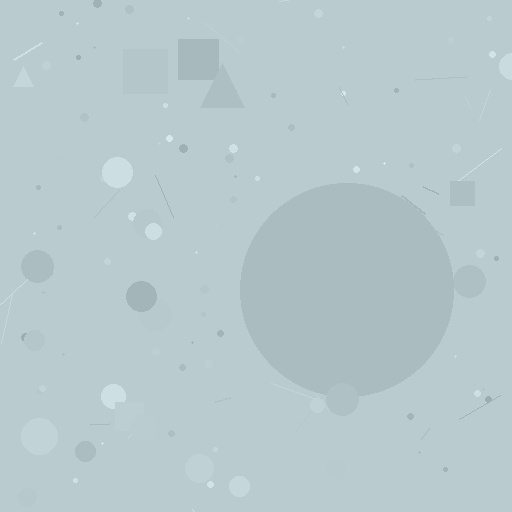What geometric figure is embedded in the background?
A circle is embedded in the background.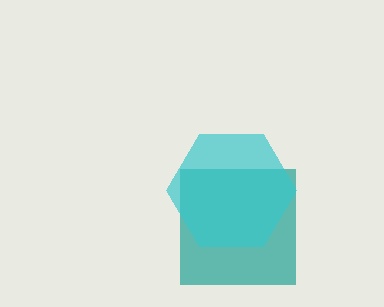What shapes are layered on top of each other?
The layered shapes are: a teal square, a cyan hexagon.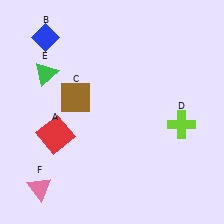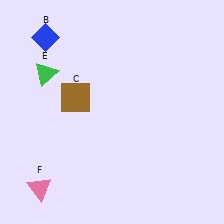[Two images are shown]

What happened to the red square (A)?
The red square (A) was removed in Image 2. It was in the bottom-left area of Image 1.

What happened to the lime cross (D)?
The lime cross (D) was removed in Image 2. It was in the bottom-right area of Image 1.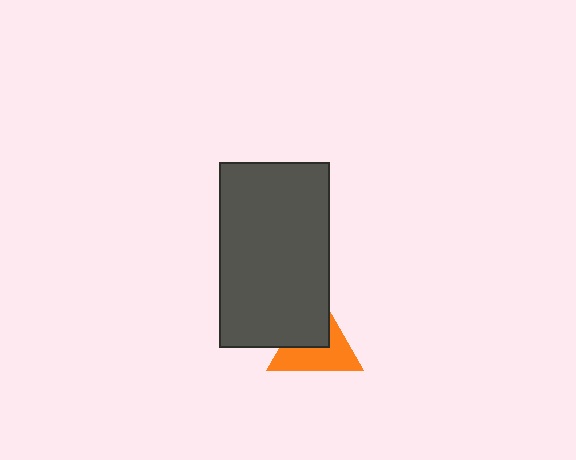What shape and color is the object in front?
The object in front is a dark gray rectangle.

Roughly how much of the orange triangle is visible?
About half of it is visible (roughly 58%).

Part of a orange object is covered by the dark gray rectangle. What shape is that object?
It is a triangle.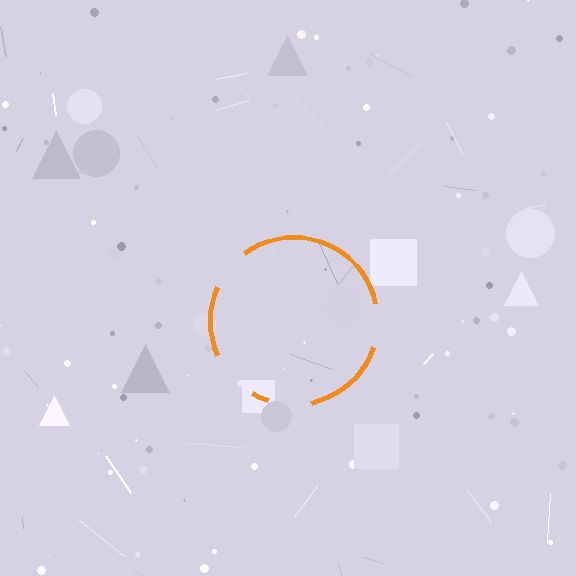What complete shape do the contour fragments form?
The contour fragments form a circle.